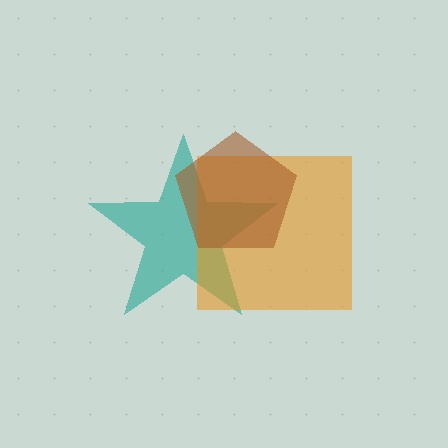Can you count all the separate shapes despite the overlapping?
Yes, there are 3 separate shapes.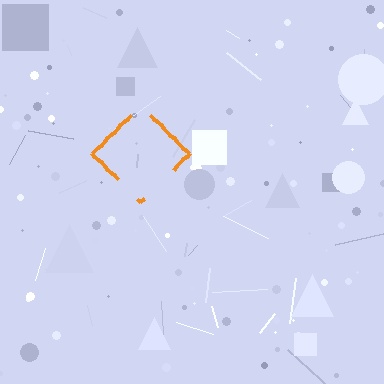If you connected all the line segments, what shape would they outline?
They would outline a diamond.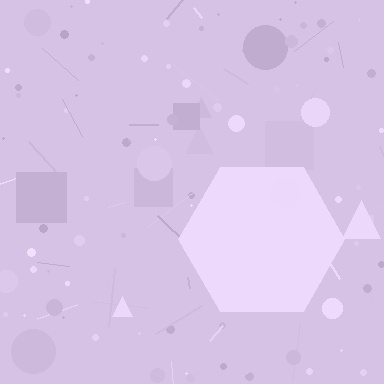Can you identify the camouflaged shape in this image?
The camouflaged shape is a hexagon.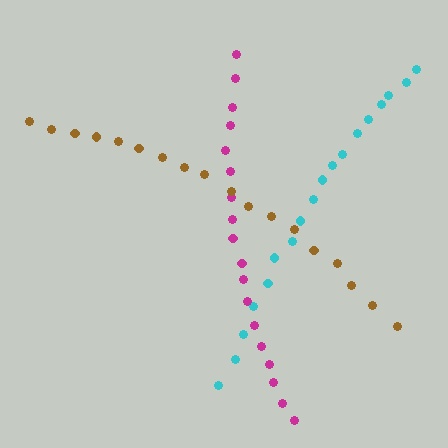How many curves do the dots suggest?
There are 3 distinct paths.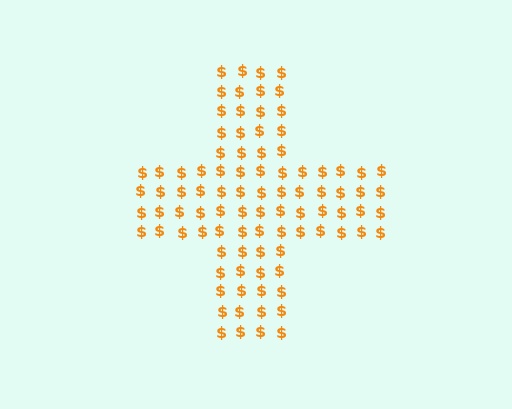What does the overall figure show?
The overall figure shows a cross.